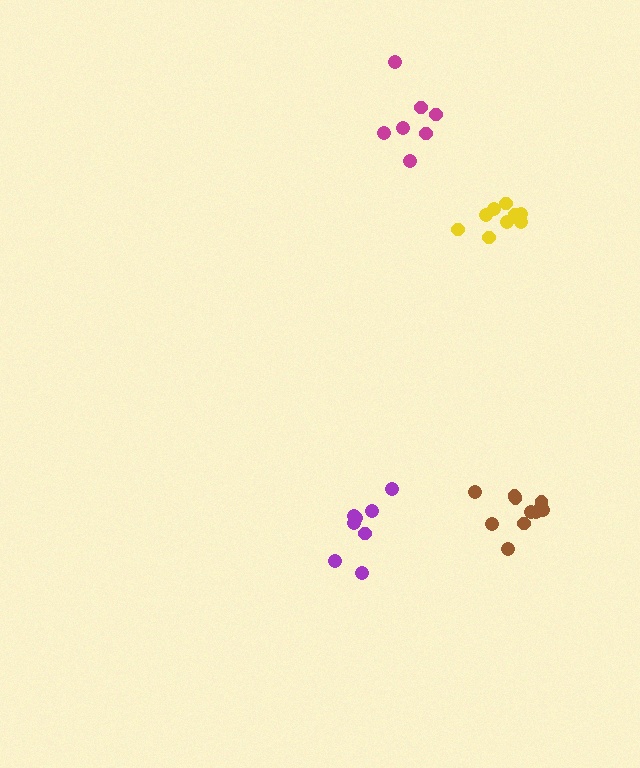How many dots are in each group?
Group 1: 10 dots, Group 2: 8 dots, Group 3: 9 dots, Group 4: 7 dots (34 total).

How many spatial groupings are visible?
There are 4 spatial groupings.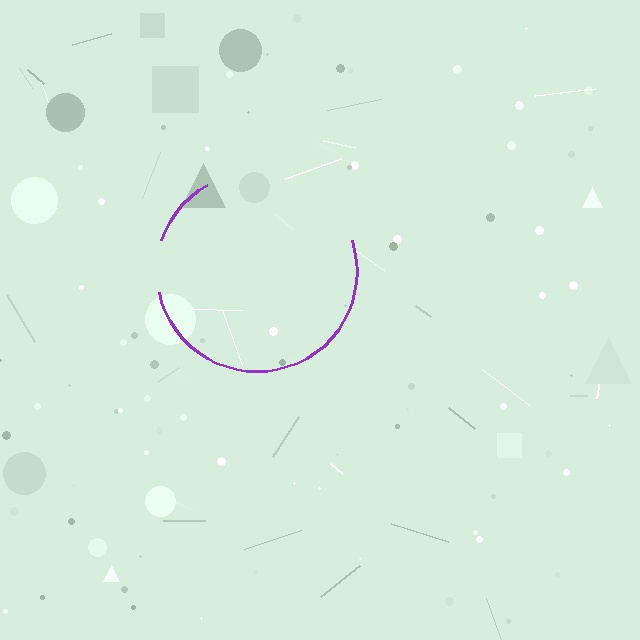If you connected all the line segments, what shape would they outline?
They would outline a circle.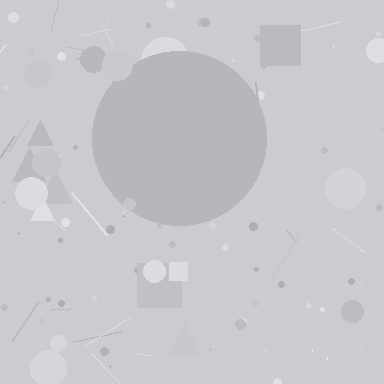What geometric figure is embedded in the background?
A circle is embedded in the background.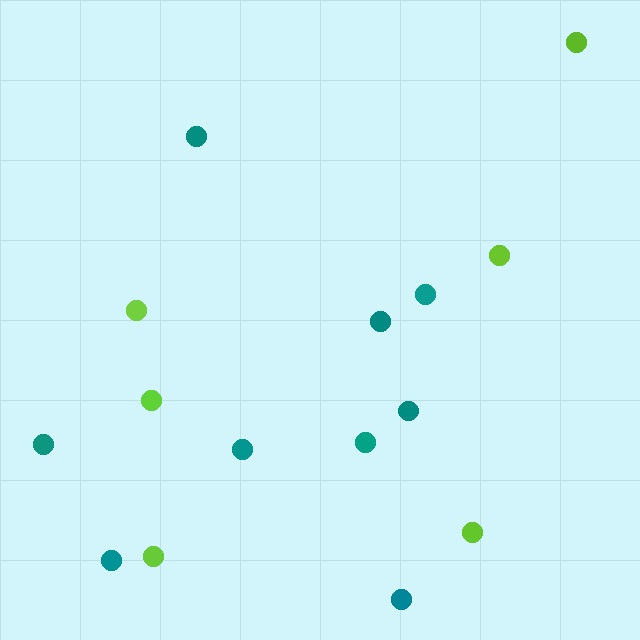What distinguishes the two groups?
There are 2 groups: one group of teal circles (9) and one group of lime circles (6).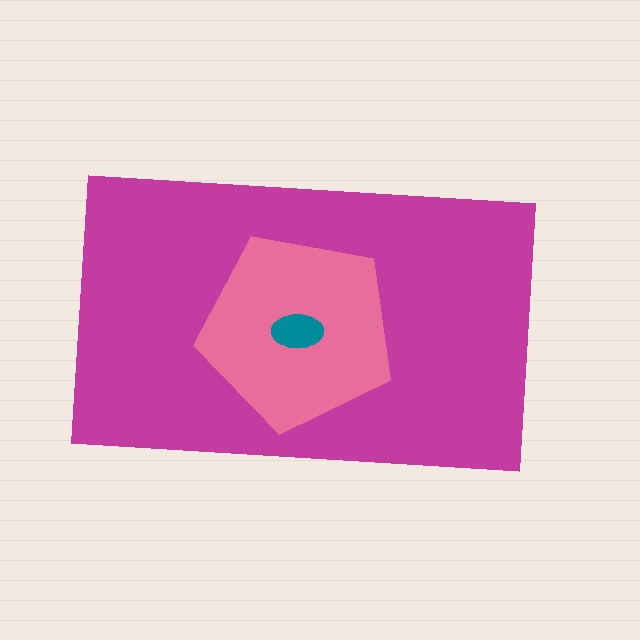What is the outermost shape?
The magenta rectangle.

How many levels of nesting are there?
3.